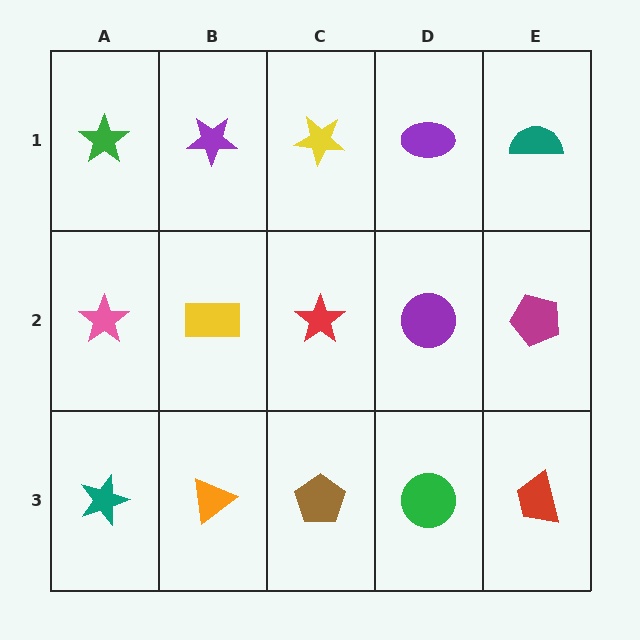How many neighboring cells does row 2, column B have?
4.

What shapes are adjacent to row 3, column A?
A pink star (row 2, column A), an orange triangle (row 3, column B).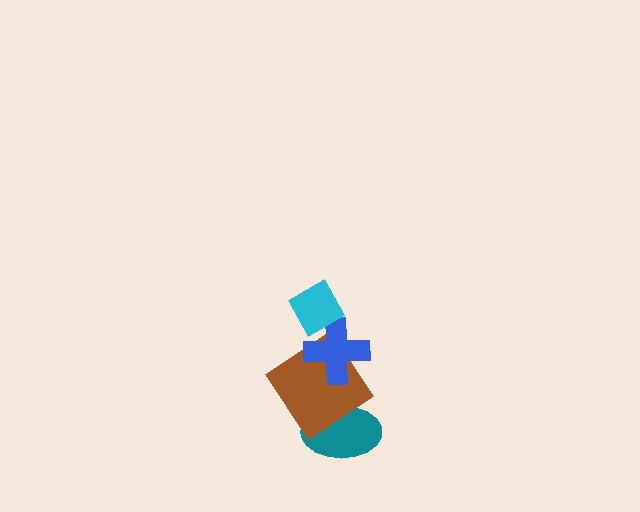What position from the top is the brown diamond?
The brown diamond is 3rd from the top.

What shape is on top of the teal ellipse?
The brown diamond is on top of the teal ellipse.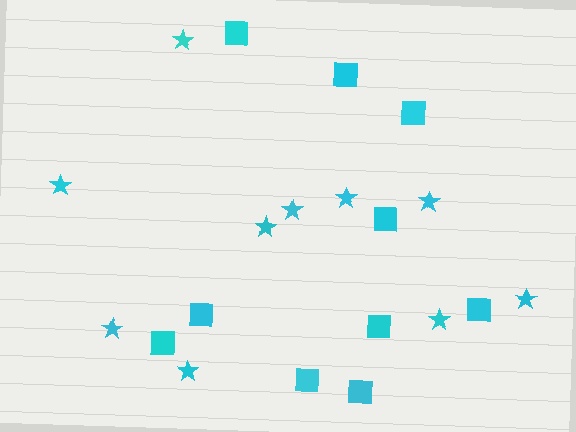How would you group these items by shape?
There are 2 groups: one group of squares (10) and one group of stars (10).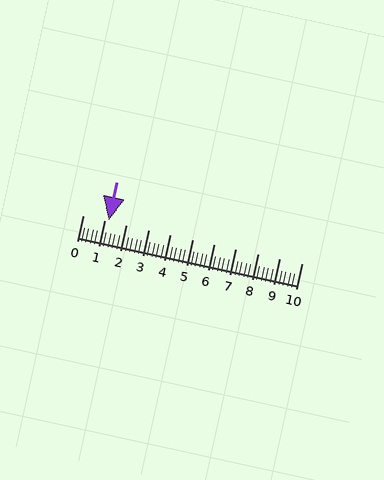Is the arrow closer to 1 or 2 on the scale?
The arrow is closer to 1.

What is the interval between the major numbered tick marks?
The major tick marks are spaced 1 units apart.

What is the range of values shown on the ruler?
The ruler shows values from 0 to 10.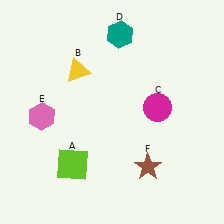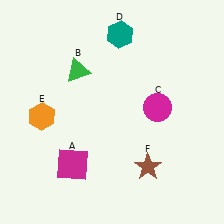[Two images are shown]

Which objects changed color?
A changed from lime to magenta. B changed from yellow to green. E changed from pink to orange.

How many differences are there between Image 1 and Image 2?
There are 3 differences between the two images.